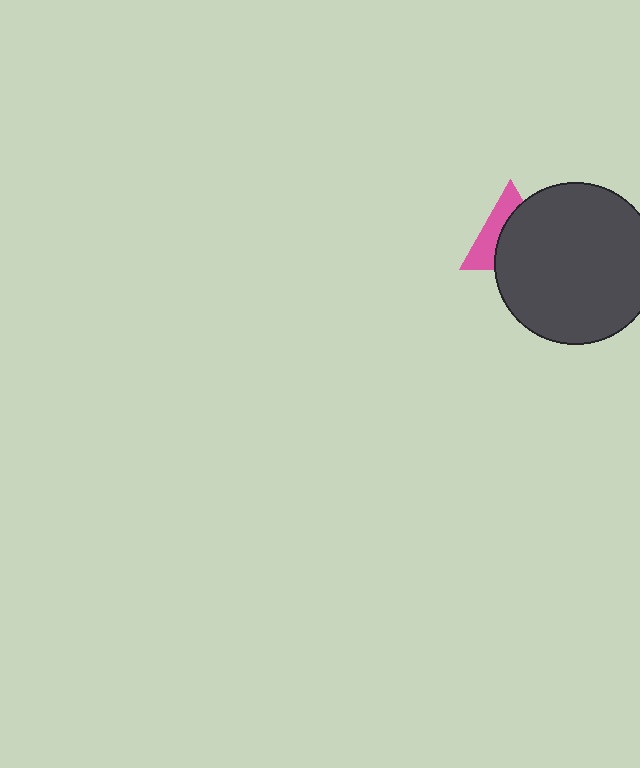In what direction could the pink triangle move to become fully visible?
The pink triangle could move left. That would shift it out from behind the dark gray circle entirely.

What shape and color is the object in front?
The object in front is a dark gray circle.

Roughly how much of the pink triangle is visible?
A small part of it is visible (roughly 40%).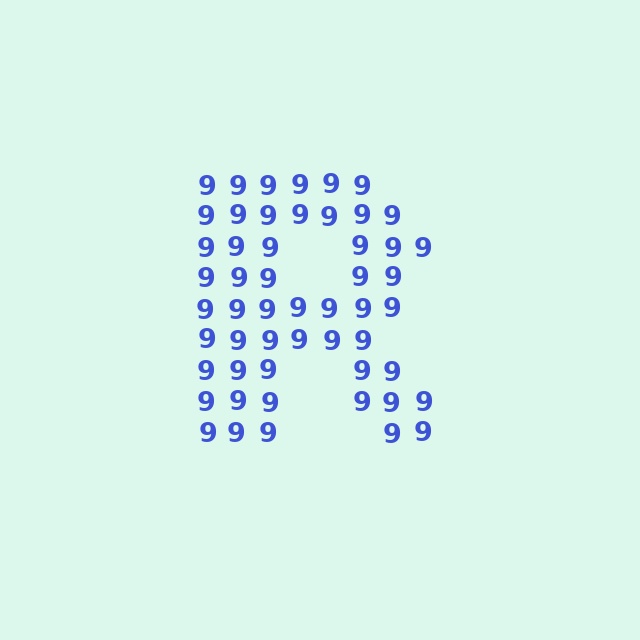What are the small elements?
The small elements are digit 9's.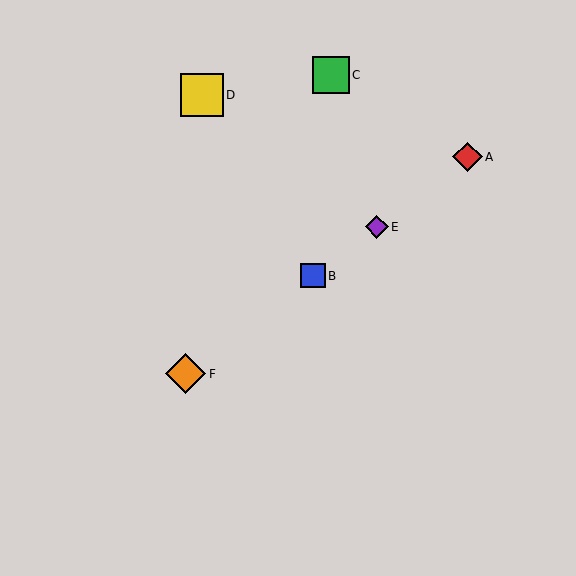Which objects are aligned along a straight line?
Objects A, B, E, F are aligned along a straight line.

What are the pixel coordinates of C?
Object C is at (331, 75).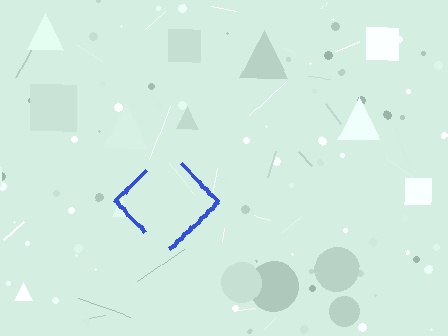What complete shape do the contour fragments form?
The contour fragments form a diamond.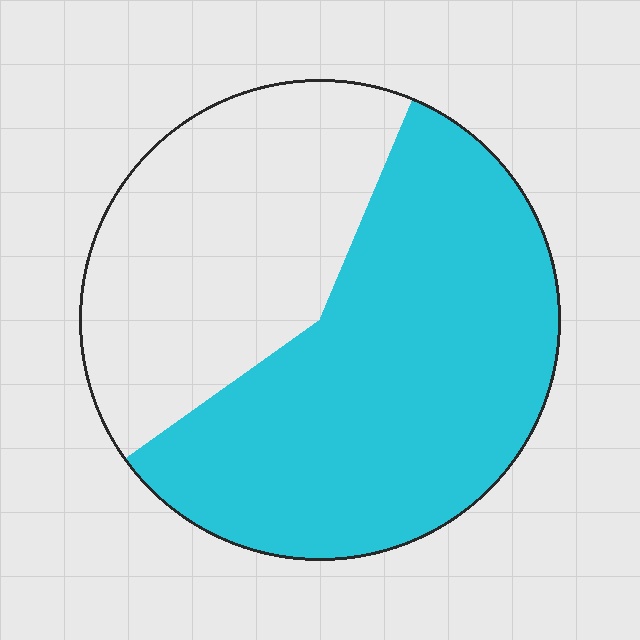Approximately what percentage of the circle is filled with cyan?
Approximately 60%.